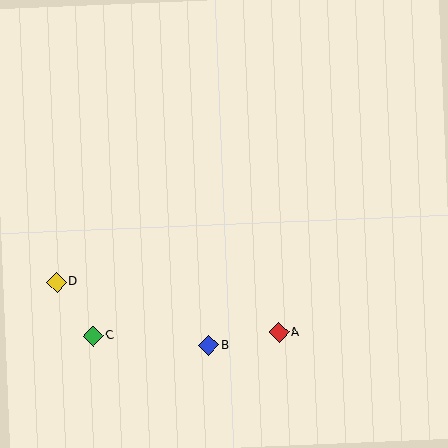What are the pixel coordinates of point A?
Point A is at (279, 333).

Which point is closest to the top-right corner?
Point A is closest to the top-right corner.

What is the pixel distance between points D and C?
The distance between D and C is 65 pixels.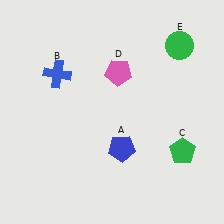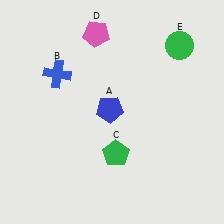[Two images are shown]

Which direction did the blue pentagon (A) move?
The blue pentagon (A) moved up.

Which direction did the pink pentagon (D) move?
The pink pentagon (D) moved up.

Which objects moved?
The objects that moved are: the blue pentagon (A), the green pentagon (C), the pink pentagon (D).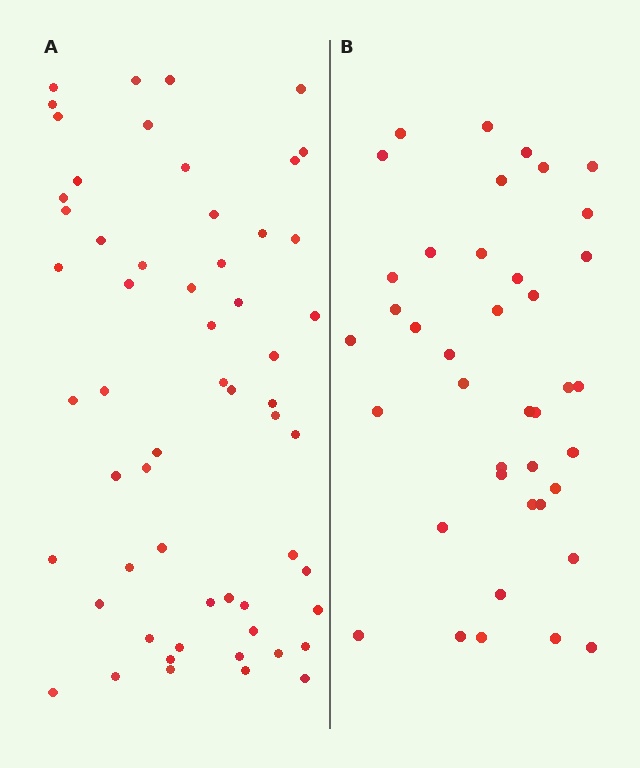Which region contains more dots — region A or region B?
Region A (the left region) has more dots.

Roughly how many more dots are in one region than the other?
Region A has approximately 20 more dots than region B.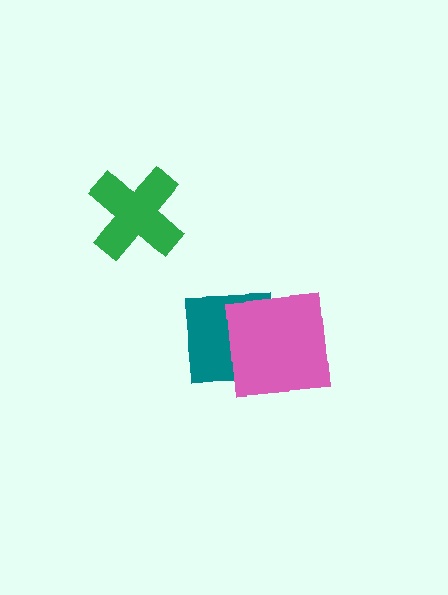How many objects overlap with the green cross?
0 objects overlap with the green cross.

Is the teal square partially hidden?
Yes, it is partially covered by another shape.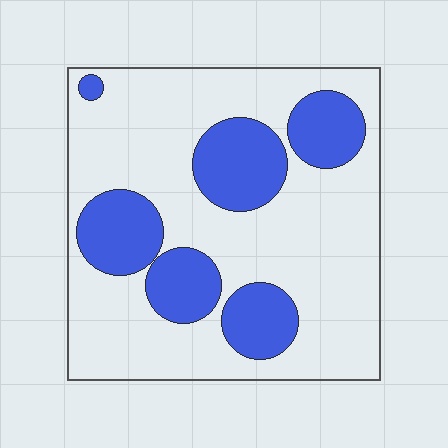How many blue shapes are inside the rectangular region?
6.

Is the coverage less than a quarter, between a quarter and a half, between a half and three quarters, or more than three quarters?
Between a quarter and a half.